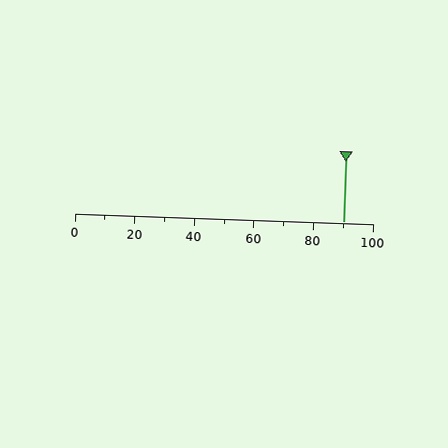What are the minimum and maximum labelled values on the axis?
The axis runs from 0 to 100.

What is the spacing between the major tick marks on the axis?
The major ticks are spaced 20 apart.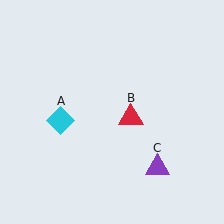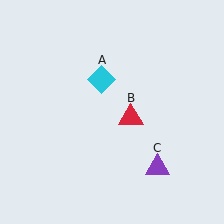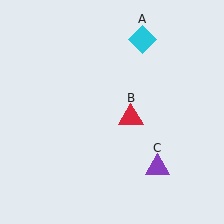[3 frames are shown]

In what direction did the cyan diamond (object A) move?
The cyan diamond (object A) moved up and to the right.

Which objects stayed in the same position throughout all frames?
Red triangle (object B) and purple triangle (object C) remained stationary.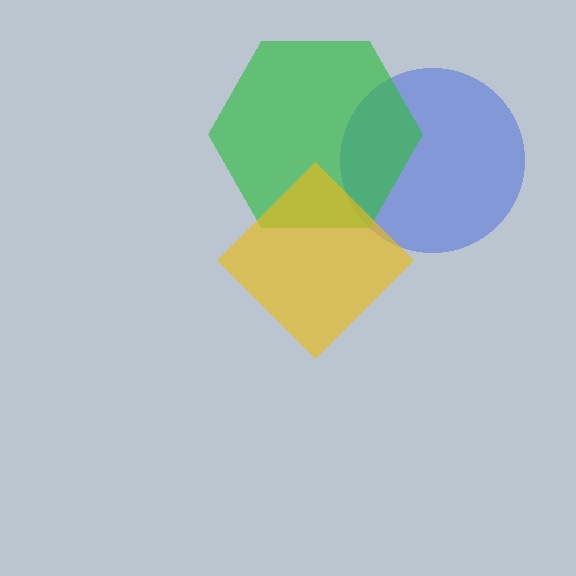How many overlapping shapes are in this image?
There are 3 overlapping shapes in the image.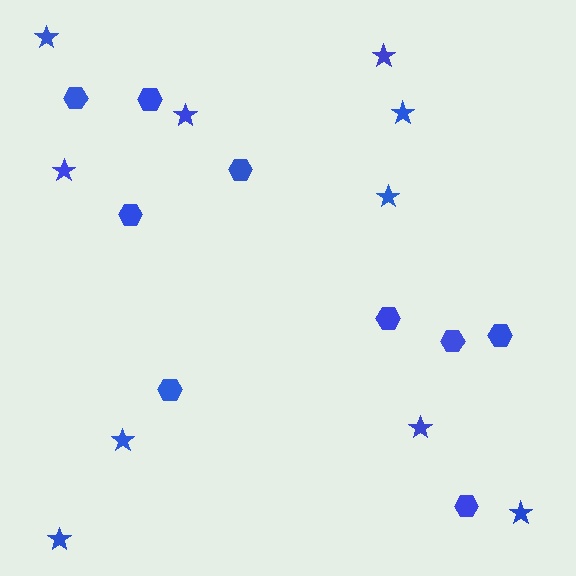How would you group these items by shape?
There are 2 groups: one group of stars (10) and one group of hexagons (9).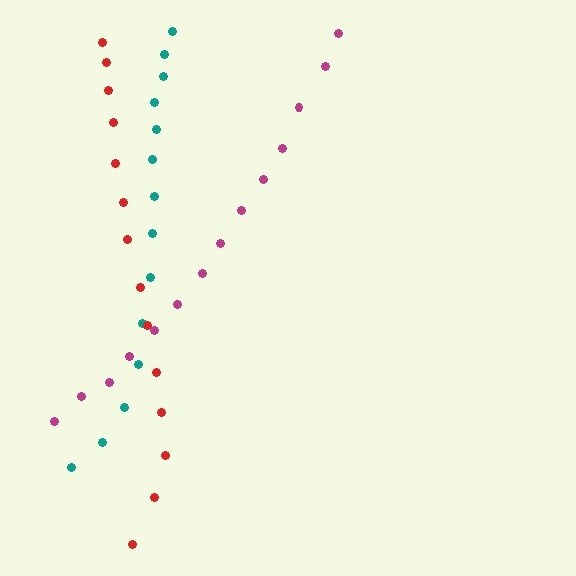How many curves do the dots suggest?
There are 3 distinct paths.